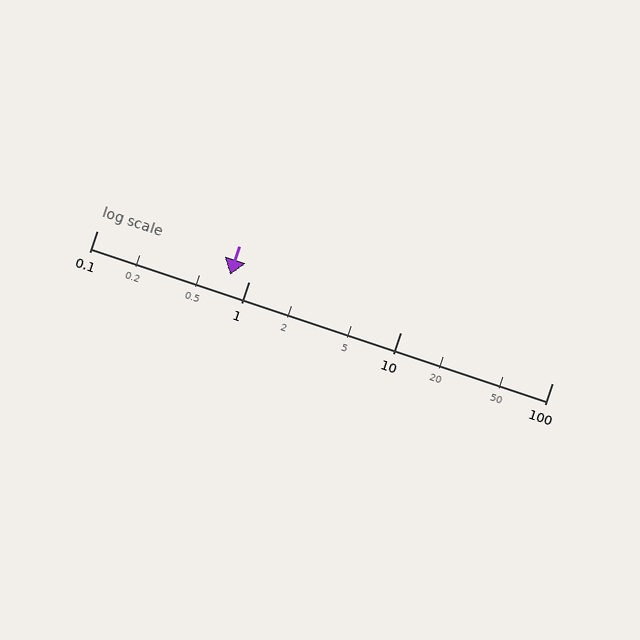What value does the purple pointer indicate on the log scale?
The pointer indicates approximately 0.76.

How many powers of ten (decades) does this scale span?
The scale spans 3 decades, from 0.1 to 100.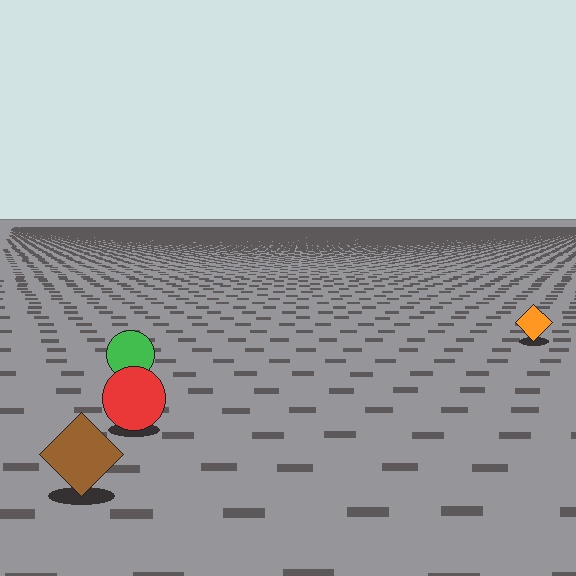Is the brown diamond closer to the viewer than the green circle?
Yes. The brown diamond is closer — you can tell from the texture gradient: the ground texture is coarser near it.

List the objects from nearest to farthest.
From nearest to farthest: the brown diamond, the red circle, the green circle, the orange diamond.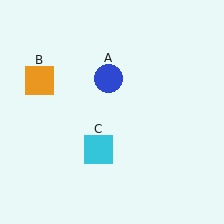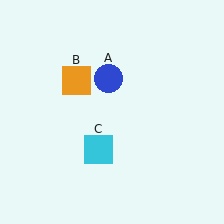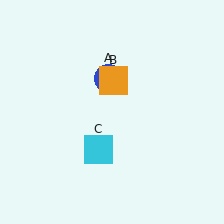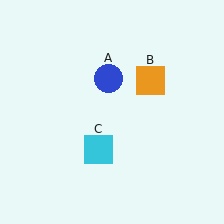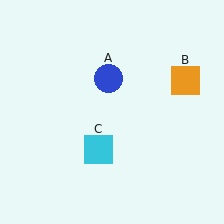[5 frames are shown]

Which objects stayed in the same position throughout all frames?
Blue circle (object A) and cyan square (object C) remained stationary.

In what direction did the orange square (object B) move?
The orange square (object B) moved right.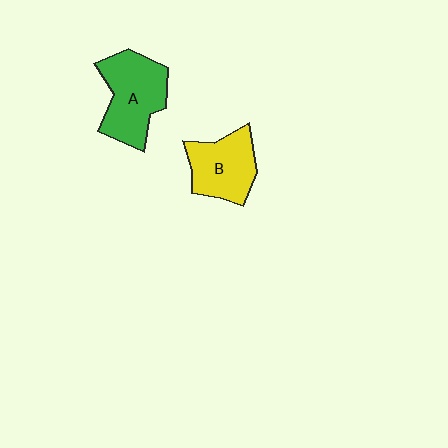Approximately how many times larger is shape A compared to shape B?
Approximately 1.2 times.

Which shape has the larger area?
Shape A (green).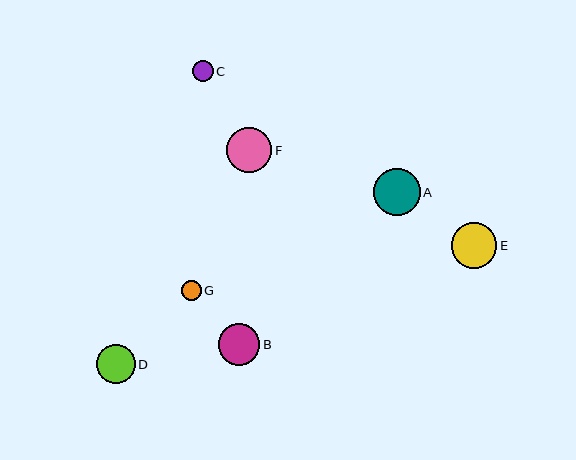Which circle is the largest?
Circle A is the largest with a size of approximately 47 pixels.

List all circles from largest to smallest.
From largest to smallest: A, E, F, B, D, C, G.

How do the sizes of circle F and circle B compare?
Circle F and circle B are approximately the same size.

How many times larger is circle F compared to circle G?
Circle F is approximately 2.3 times the size of circle G.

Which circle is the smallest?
Circle G is the smallest with a size of approximately 20 pixels.